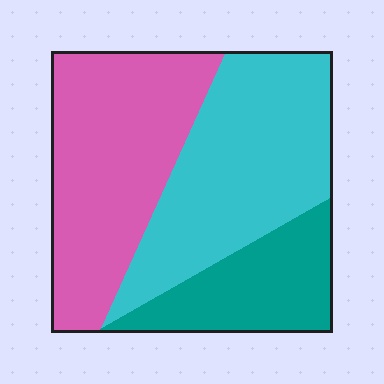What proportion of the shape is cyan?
Cyan covers about 40% of the shape.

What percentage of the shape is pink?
Pink covers 40% of the shape.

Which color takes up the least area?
Teal, at roughly 20%.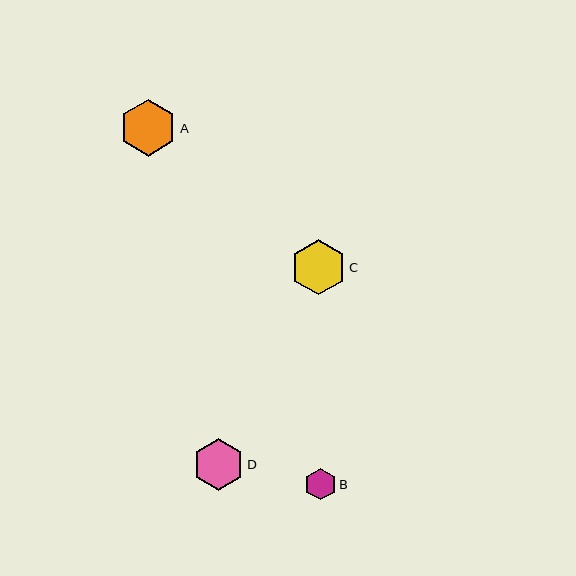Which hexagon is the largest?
Hexagon A is the largest with a size of approximately 57 pixels.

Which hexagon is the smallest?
Hexagon B is the smallest with a size of approximately 32 pixels.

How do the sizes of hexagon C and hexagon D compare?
Hexagon C and hexagon D are approximately the same size.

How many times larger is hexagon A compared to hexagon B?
Hexagon A is approximately 1.8 times the size of hexagon B.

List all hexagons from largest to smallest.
From largest to smallest: A, C, D, B.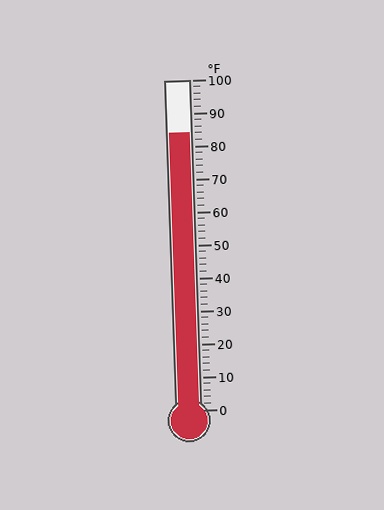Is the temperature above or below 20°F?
The temperature is above 20°F.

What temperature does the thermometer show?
The thermometer shows approximately 84°F.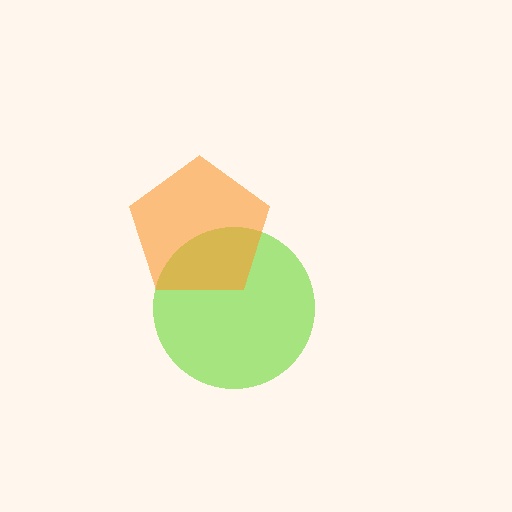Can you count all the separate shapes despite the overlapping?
Yes, there are 2 separate shapes.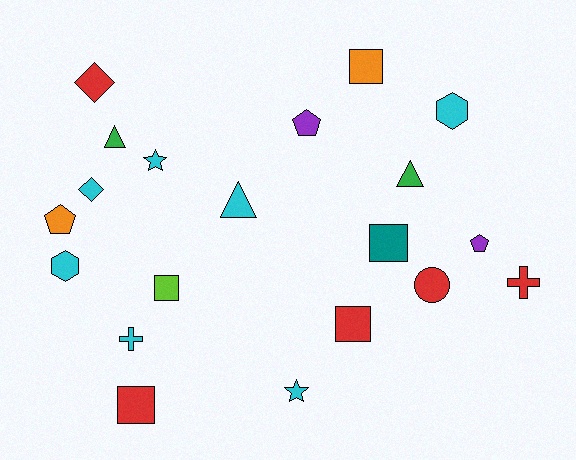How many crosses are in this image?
There are 2 crosses.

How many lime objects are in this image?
There is 1 lime object.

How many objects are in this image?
There are 20 objects.